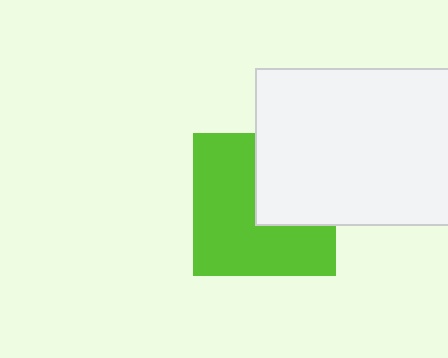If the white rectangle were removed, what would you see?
You would see the complete lime square.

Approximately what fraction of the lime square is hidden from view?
Roughly 37% of the lime square is hidden behind the white rectangle.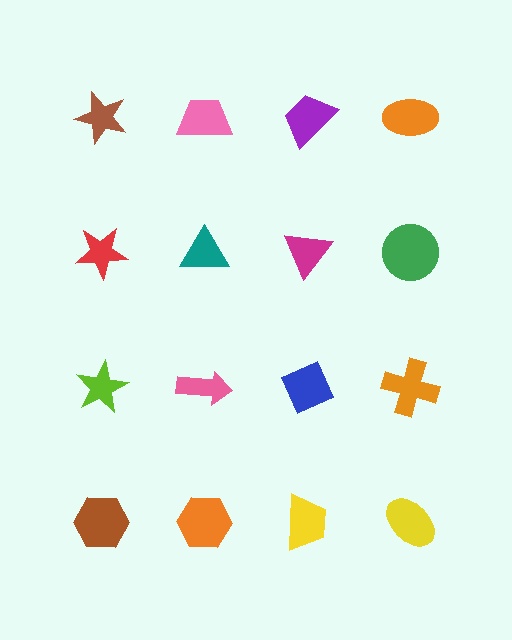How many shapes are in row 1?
4 shapes.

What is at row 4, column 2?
An orange hexagon.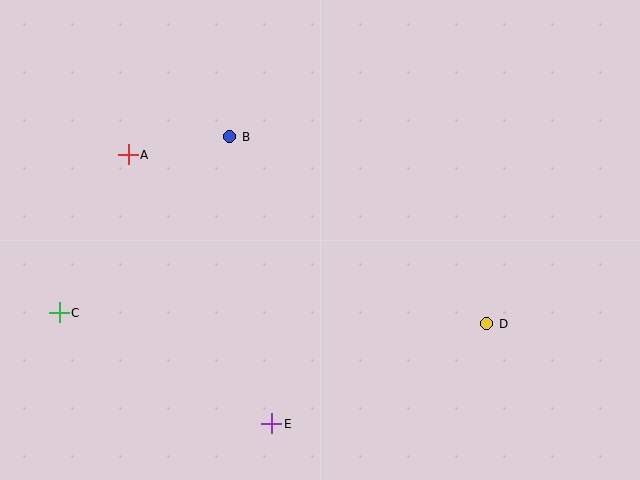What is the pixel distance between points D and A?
The distance between D and A is 396 pixels.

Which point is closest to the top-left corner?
Point A is closest to the top-left corner.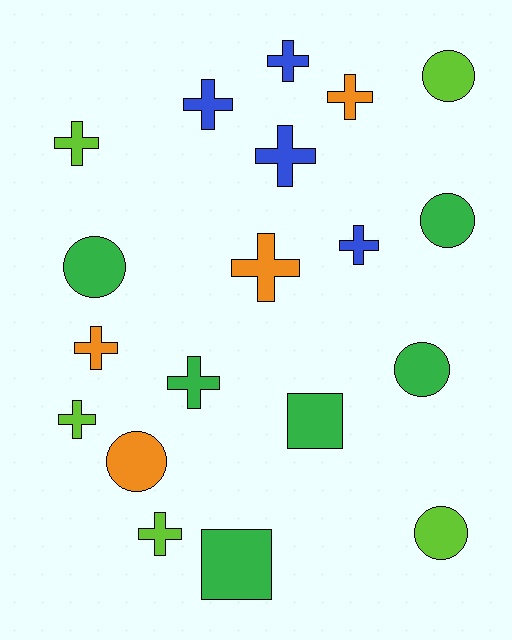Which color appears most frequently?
Green, with 6 objects.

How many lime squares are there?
There are no lime squares.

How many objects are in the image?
There are 19 objects.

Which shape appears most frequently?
Cross, with 11 objects.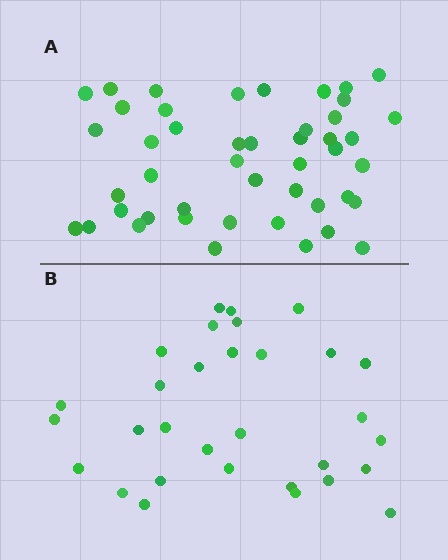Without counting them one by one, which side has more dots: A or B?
Region A (the top region) has more dots.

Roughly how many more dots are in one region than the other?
Region A has approximately 15 more dots than region B.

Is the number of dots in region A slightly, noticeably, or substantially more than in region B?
Region A has substantially more. The ratio is roughly 1.5 to 1.